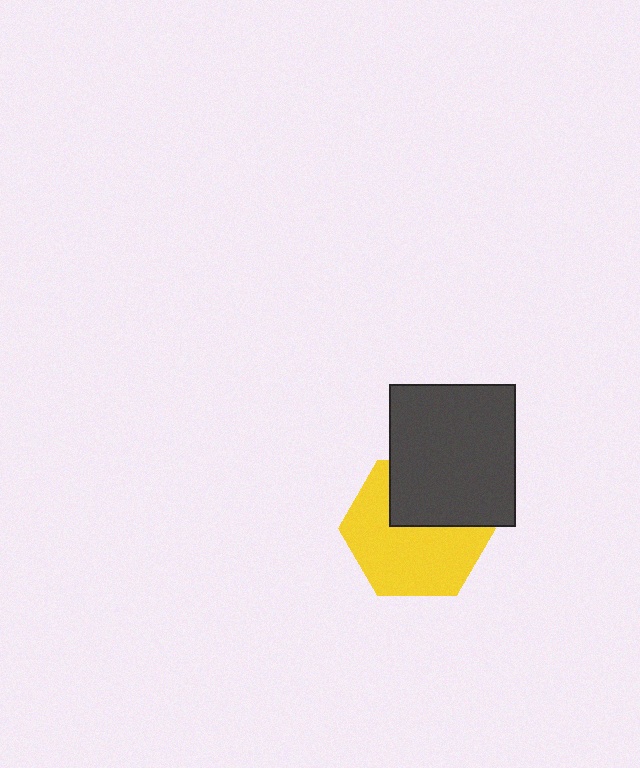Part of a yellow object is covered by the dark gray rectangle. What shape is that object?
It is a hexagon.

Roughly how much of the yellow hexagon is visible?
About half of it is visible (roughly 64%).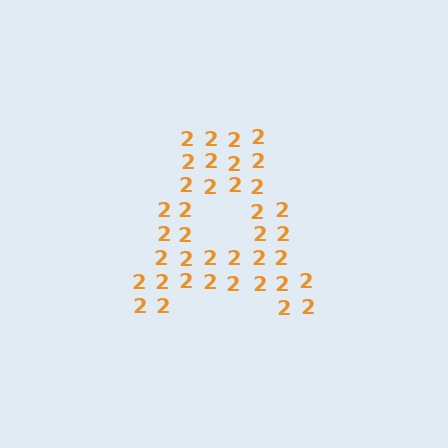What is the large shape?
The large shape is the letter A.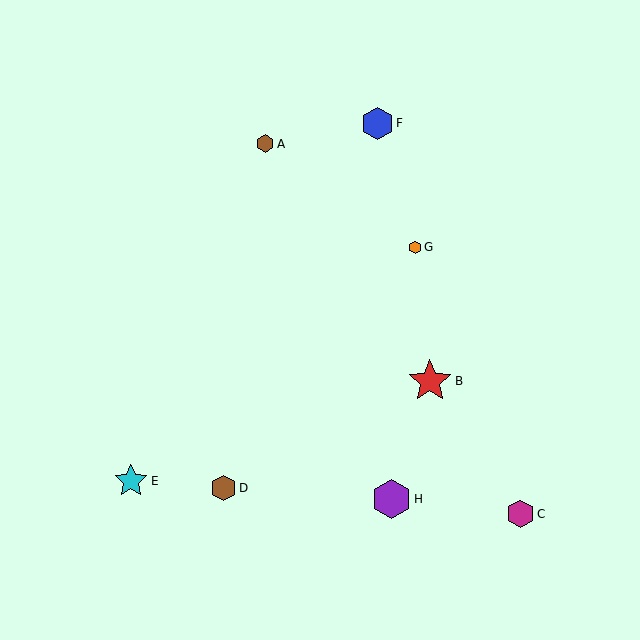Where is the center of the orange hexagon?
The center of the orange hexagon is at (415, 247).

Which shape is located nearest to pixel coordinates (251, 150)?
The brown hexagon (labeled A) at (265, 144) is nearest to that location.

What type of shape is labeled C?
Shape C is a magenta hexagon.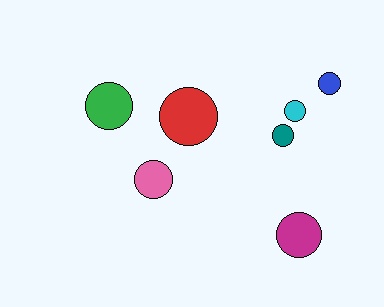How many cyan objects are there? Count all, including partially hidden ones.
There is 1 cyan object.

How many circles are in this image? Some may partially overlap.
There are 7 circles.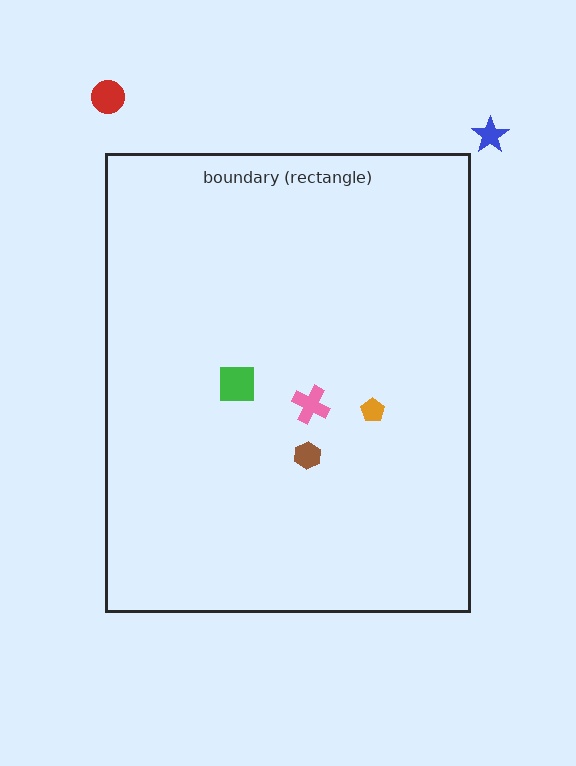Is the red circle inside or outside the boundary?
Outside.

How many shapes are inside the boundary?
4 inside, 2 outside.